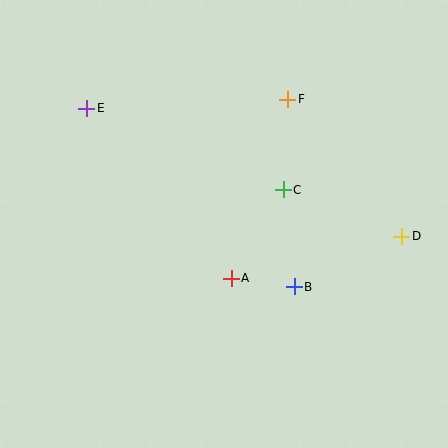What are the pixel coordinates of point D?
Point D is at (402, 236).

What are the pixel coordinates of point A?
Point A is at (231, 278).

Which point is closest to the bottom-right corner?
Point D is closest to the bottom-right corner.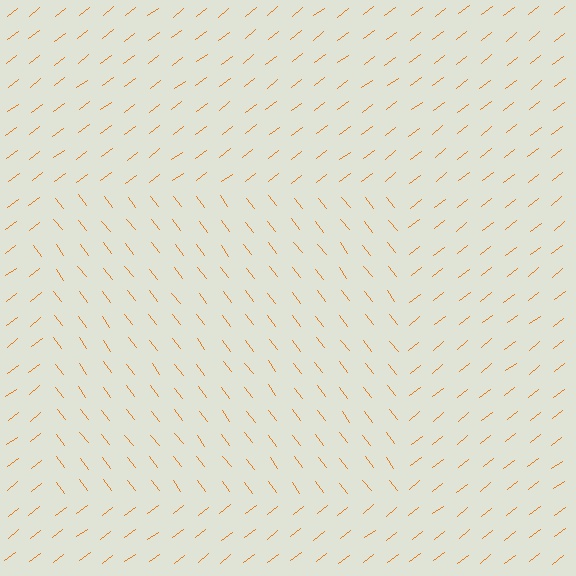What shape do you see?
I see a rectangle.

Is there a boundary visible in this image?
Yes, there is a texture boundary formed by a change in line orientation.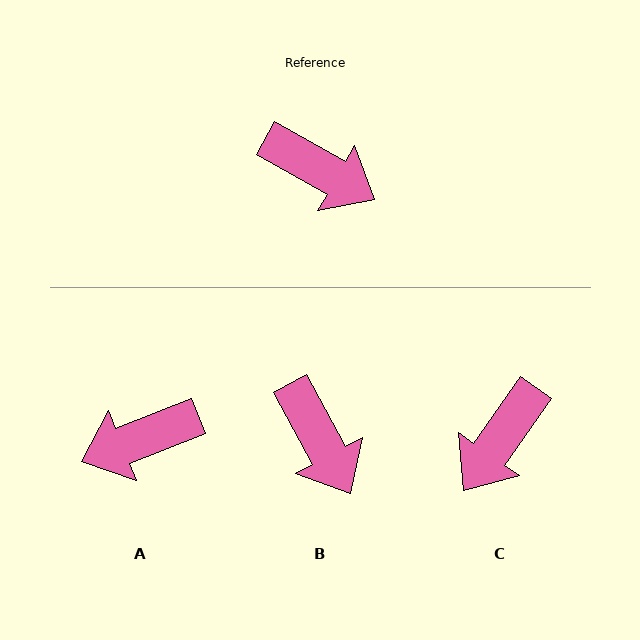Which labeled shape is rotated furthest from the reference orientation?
A, about 129 degrees away.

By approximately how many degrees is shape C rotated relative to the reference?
Approximately 96 degrees clockwise.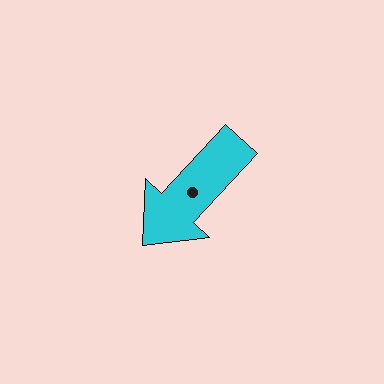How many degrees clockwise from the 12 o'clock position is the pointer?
Approximately 223 degrees.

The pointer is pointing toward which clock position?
Roughly 7 o'clock.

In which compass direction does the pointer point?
Southwest.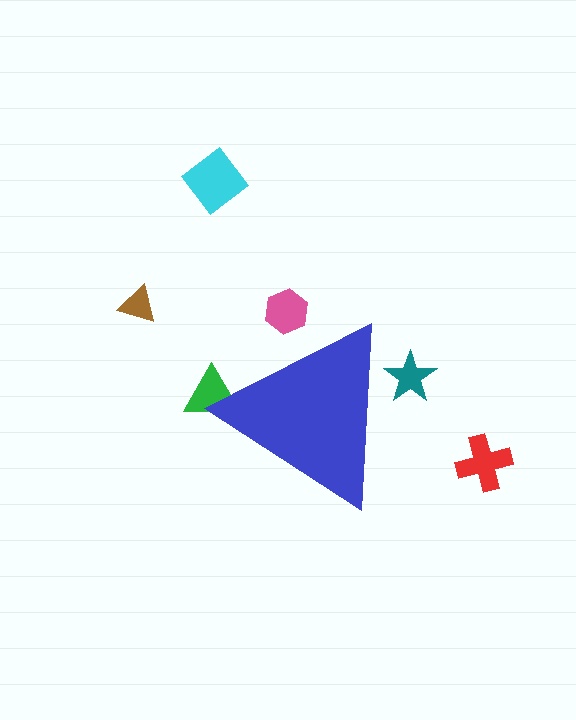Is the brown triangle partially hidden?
No, the brown triangle is fully visible.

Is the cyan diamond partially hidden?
No, the cyan diamond is fully visible.